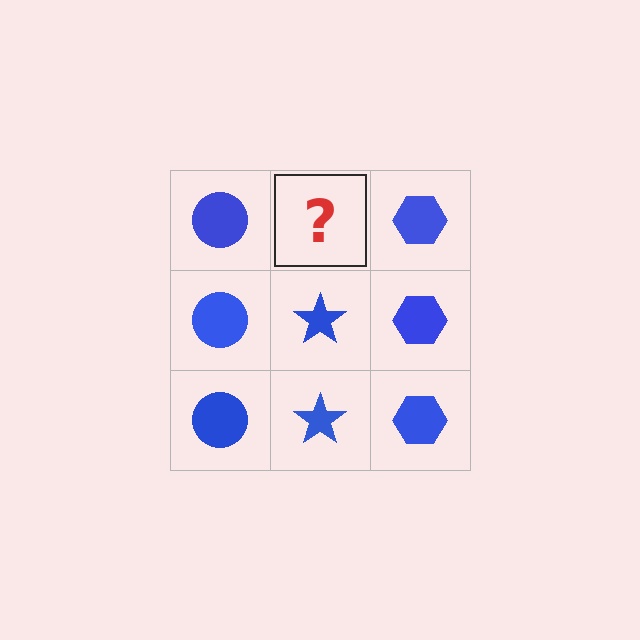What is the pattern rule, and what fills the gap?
The rule is that each column has a consistent shape. The gap should be filled with a blue star.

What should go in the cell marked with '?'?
The missing cell should contain a blue star.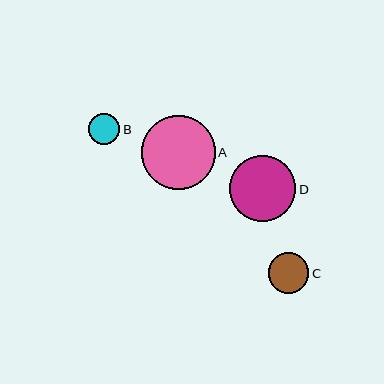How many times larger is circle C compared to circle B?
Circle C is approximately 1.3 times the size of circle B.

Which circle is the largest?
Circle A is the largest with a size of approximately 74 pixels.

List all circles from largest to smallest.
From largest to smallest: A, D, C, B.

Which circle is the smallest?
Circle B is the smallest with a size of approximately 31 pixels.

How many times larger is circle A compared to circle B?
Circle A is approximately 2.4 times the size of circle B.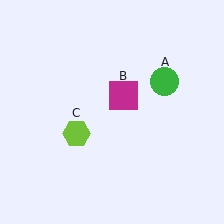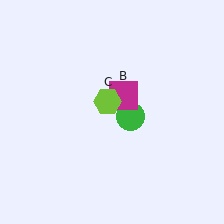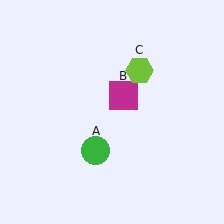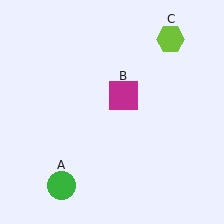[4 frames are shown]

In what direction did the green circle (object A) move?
The green circle (object A) moved down and to the left.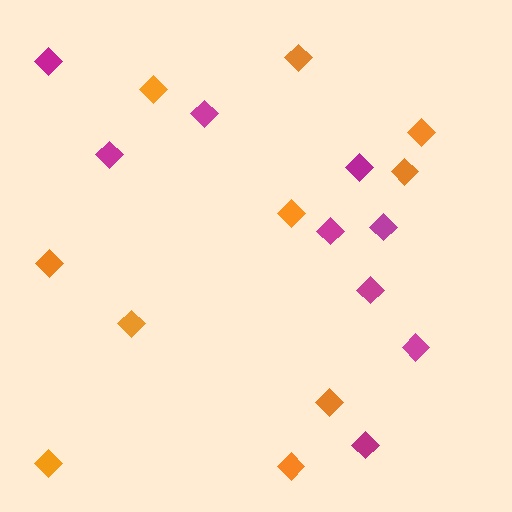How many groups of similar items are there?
There are 2 groups: one group of magenta diamonds (9) and one group of orange diamonds (10).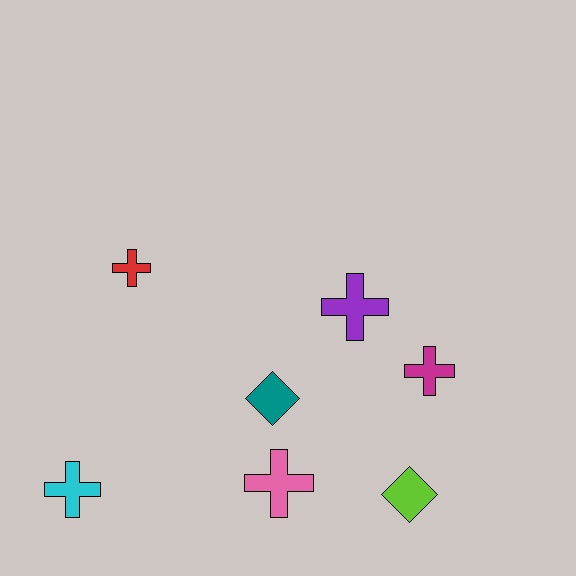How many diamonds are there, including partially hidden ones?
There are 2 diamonds.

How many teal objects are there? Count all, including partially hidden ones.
There is 1 teal object.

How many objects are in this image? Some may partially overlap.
There are 7 objects.